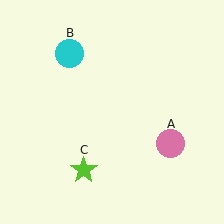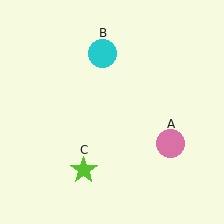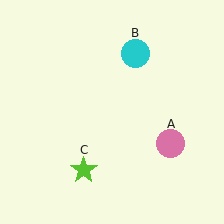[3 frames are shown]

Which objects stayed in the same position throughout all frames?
Pink circle (object A) and lime star (object C) remained stationary.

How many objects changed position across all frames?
1 object changed position: cyan circle (object B).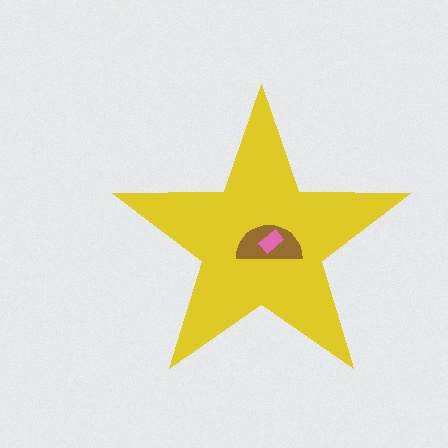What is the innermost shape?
The pink rectangle.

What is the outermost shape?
The yellow star.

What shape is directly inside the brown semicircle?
The pink rectangle.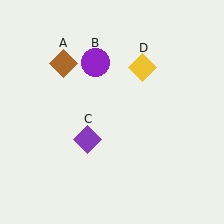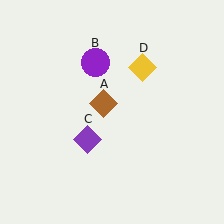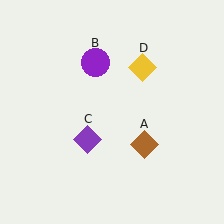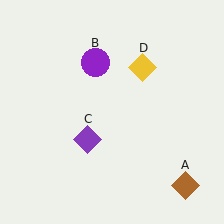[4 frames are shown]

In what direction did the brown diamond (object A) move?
The brown diamond (object A) moved down and to the right.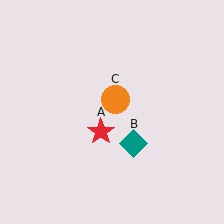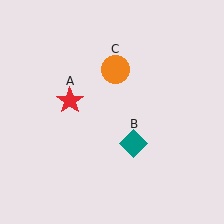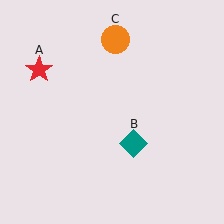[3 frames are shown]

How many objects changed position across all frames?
2 objects changed position: red star (object A), orange circle (object C).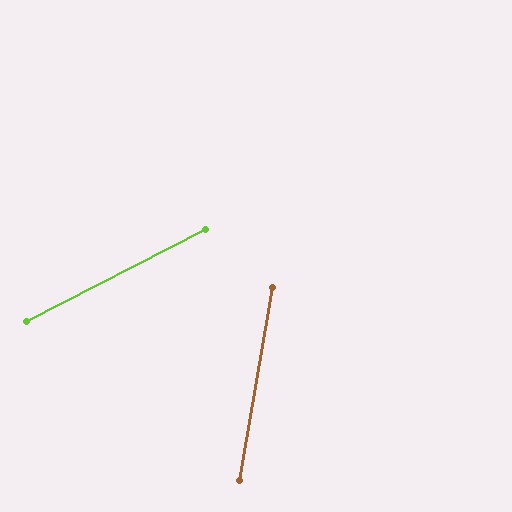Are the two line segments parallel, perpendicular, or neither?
Neither parallel nor perpendicular — they differ by about 53°.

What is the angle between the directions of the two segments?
Approximately 53 degrees.